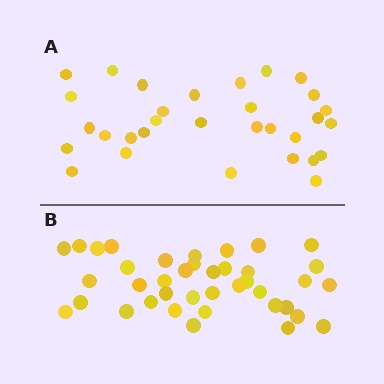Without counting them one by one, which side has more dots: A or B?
Region B (the bottom region) has more dots.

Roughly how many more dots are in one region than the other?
Region B has roughly 8 or so more dots than region A.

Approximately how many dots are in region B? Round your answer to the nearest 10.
About 40 dots. (The exact count is 39, which rounds to 40.)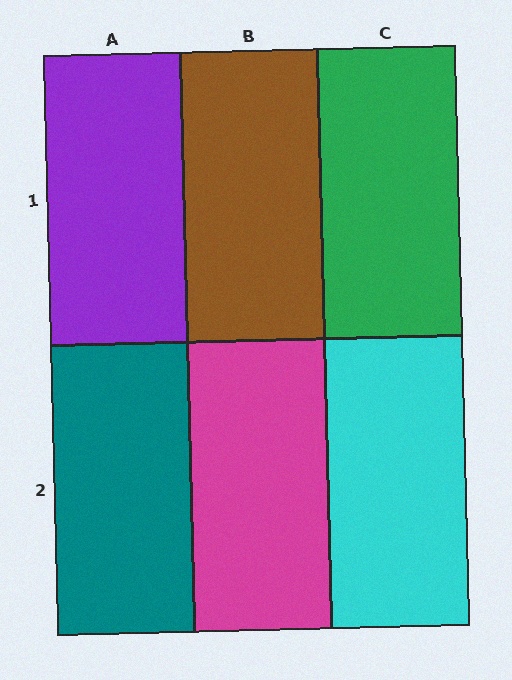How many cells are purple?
1 cell is purple.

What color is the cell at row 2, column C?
Cyan.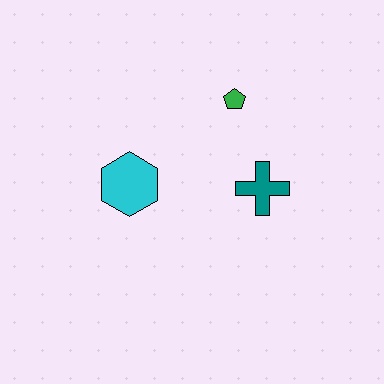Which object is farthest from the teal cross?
The cyan hexagon is farthest from the teal cross.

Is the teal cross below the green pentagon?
Yes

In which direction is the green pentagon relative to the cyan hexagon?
The green pentagon is to the right of the cyan hexagon.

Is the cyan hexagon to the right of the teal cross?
No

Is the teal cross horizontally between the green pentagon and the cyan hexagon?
No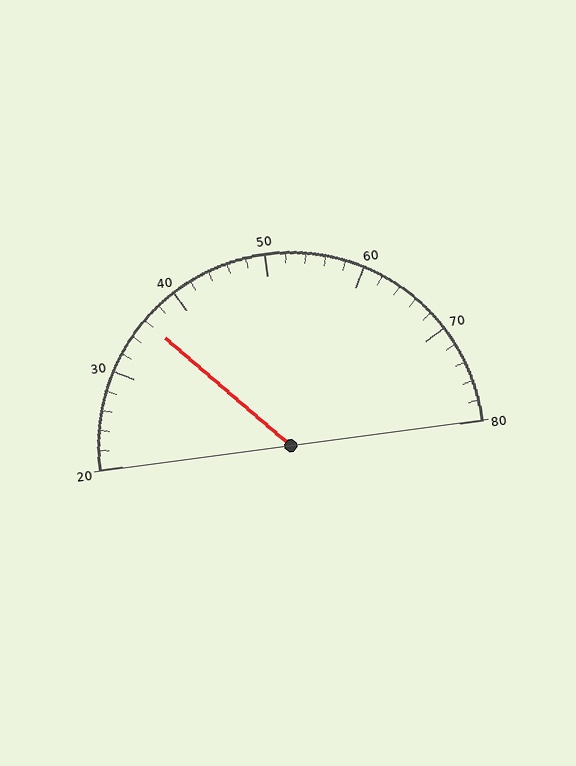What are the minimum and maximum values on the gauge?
The gauge ranges from 20 to 80.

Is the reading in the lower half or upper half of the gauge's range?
The reading is in the lower half of the range (20 to 80).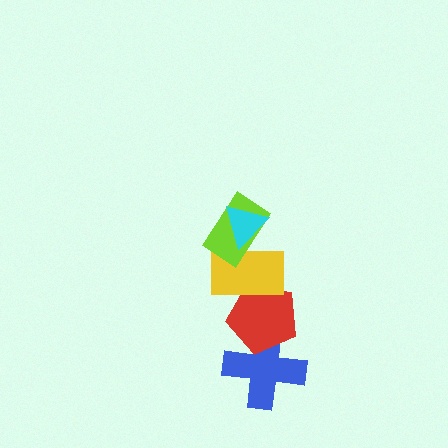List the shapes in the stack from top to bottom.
From top to bottom: the cyan triangle, the lime rectangle, the yellow rectangle, the red pentagon, the blue cross.